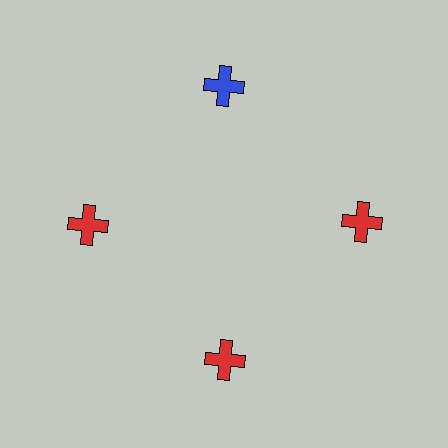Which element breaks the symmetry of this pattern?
The blue cross at roughly the 12 o'clock position breaks the symmetry. All other shapes are red crosses.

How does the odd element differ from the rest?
It has a different color: blue instead of red.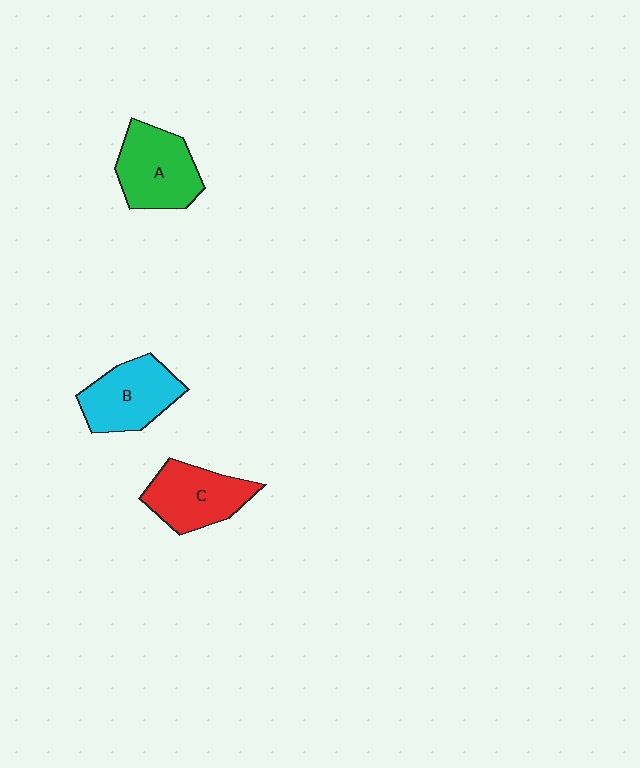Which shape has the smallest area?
Shape C (red).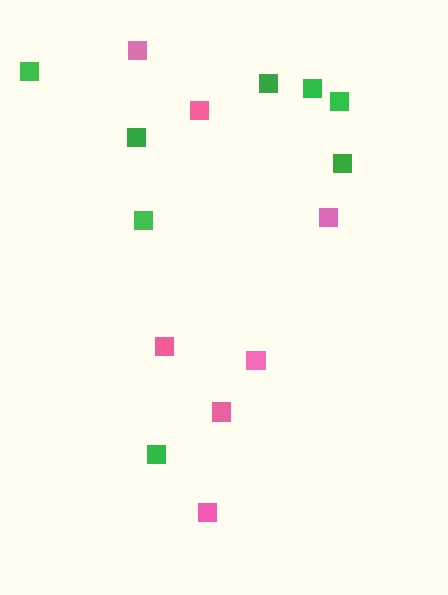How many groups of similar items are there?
There are 2 groups: one group of pink squares (7) and one group of green squares (8).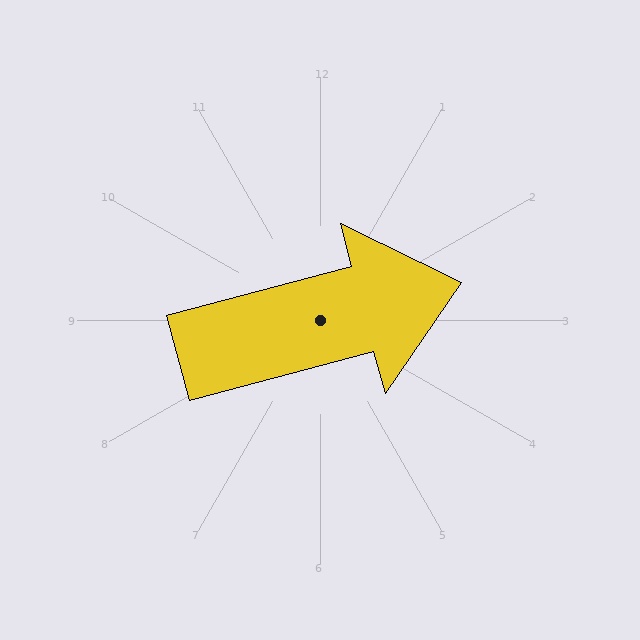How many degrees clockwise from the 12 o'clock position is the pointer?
Approximately 75 degrees.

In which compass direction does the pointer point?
East.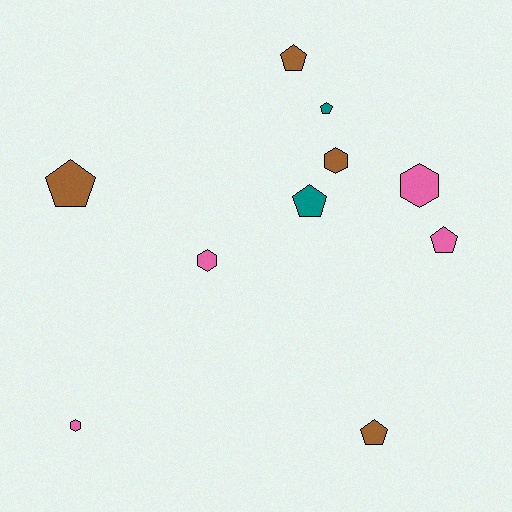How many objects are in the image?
There are 10 objects.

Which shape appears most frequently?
Pentagon, with 6 objects.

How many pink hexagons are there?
There are 3 pink hexagons.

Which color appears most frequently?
Pink, with 4 objects.